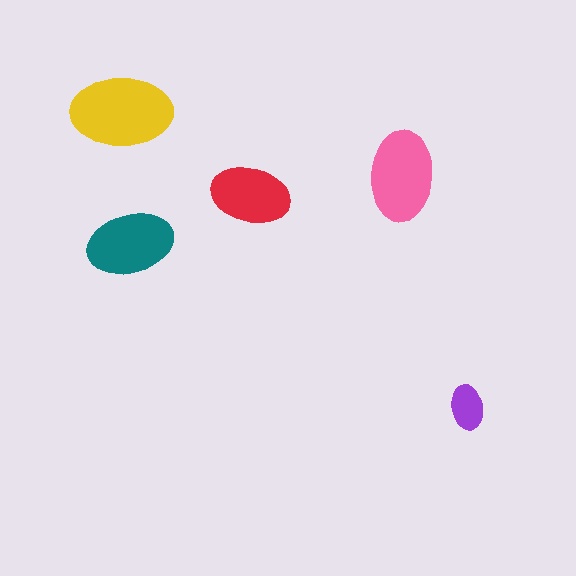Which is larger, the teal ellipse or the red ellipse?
The teal one.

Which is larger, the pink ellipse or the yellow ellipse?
The yellow one.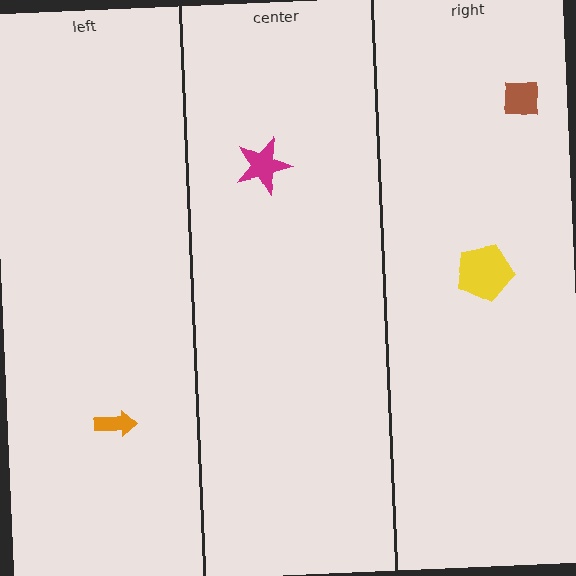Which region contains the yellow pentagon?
The right region.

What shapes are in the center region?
The magenta star.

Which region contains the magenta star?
The center region.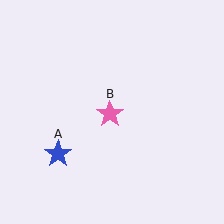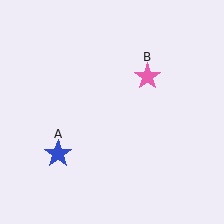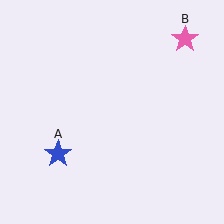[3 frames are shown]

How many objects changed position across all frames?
1 object changed position: pink star (object B).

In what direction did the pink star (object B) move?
The pink star (object B) moved up and to the right.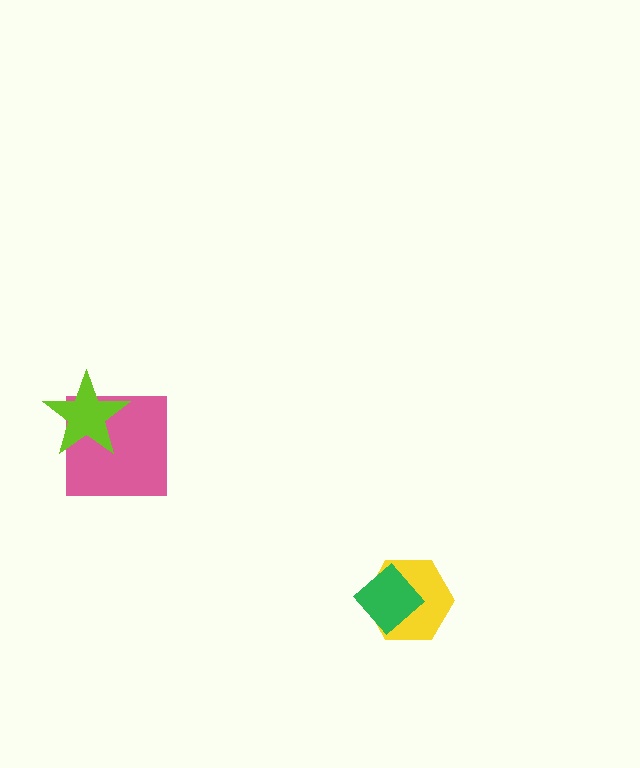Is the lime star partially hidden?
No, no other shape covers it.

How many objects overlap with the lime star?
1 object overlaps with the lime star.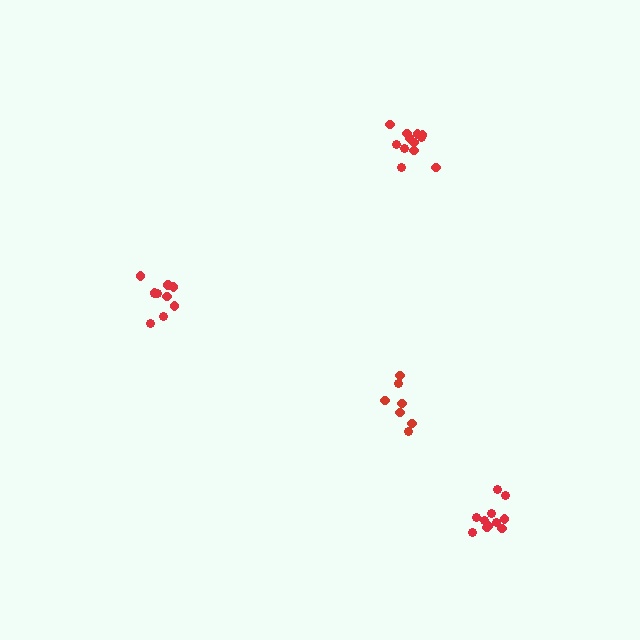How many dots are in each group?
Group 1: 10 dots, Group 2: 12 dots, Group 3: 7 dots, Group 4: 11 dots (40 total).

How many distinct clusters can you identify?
There are 4 distinct clusters.